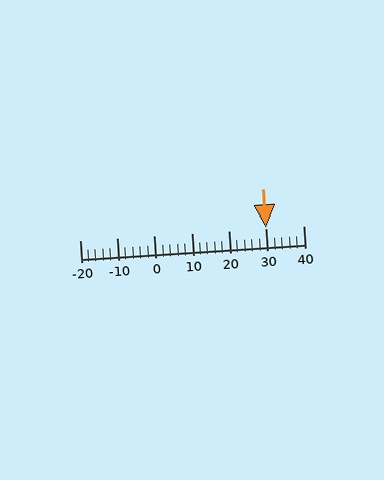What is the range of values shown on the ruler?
The ruler shows values from -20 to 40.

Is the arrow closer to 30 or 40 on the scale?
The arrow is closer to 30.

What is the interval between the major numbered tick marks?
The major tick marks are spaced 10 units apart.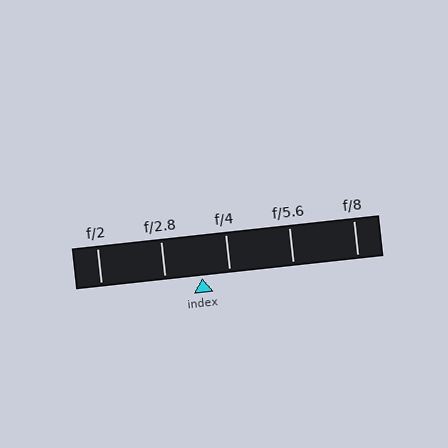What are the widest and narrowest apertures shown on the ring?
The widest aperture shown is f/2 and the narrowest is f/8.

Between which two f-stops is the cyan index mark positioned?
The index mark is between f/2.8 and f/4.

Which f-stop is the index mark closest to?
The index mark is closest to f/4.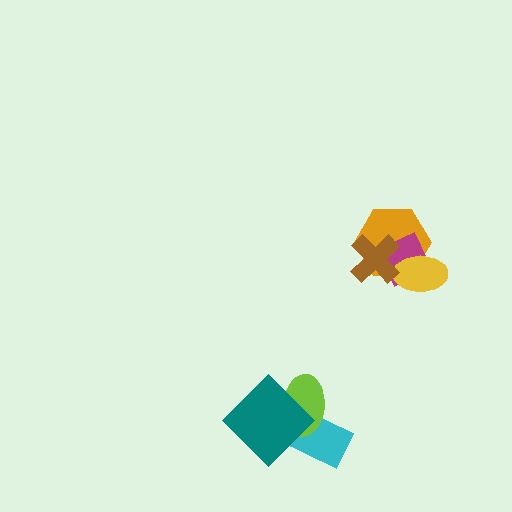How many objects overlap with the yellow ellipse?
3 objects overlap with the yellow ellipse.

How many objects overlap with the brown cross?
3 objects overlap with the brown cross.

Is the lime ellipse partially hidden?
Yes, it is partially covered by another shape.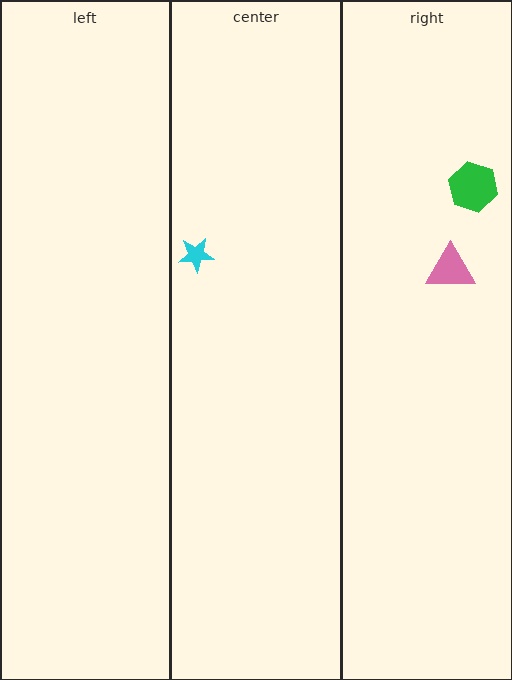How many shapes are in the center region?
1.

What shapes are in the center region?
The cyan star.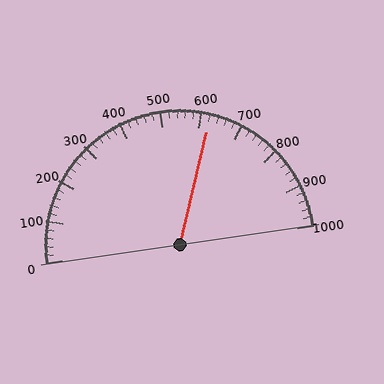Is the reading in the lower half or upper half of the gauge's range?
The reading is in the upper half of the range (0 to 1000).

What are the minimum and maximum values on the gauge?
The gauge ranges from 0 to 1000.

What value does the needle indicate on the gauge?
The needle indicates approximately 620.